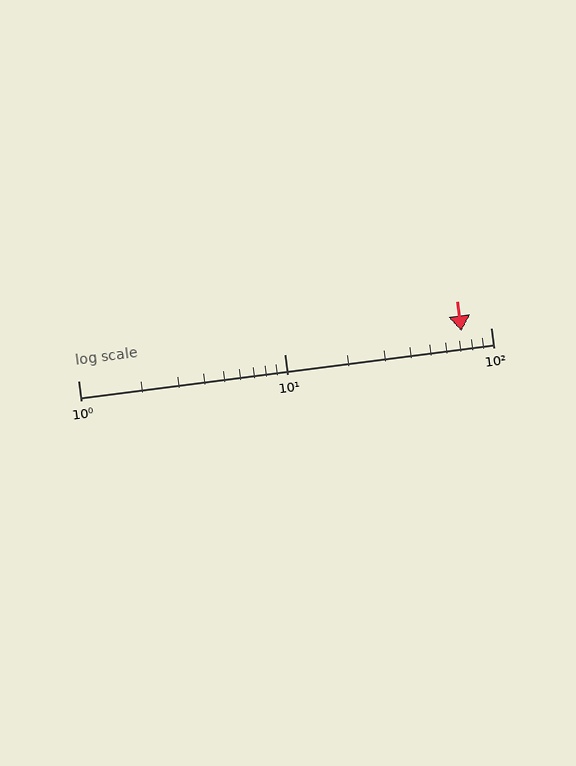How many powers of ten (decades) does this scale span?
The scale spans 2 decades, from 1 to 100.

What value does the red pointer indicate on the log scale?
The pointer indicates approximately 72.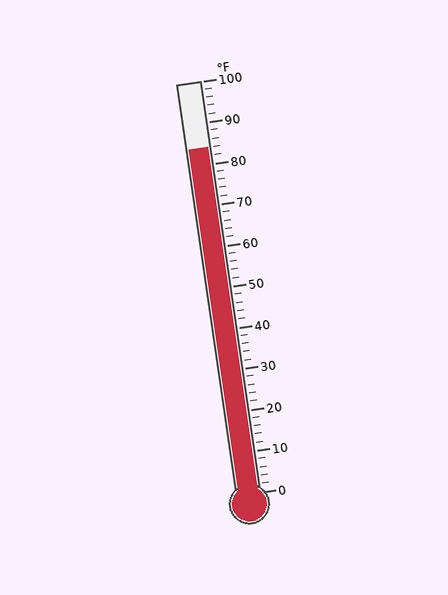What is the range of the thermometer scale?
The thermometer scale ranges from 0°F to 100°F.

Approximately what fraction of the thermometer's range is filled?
The thermometer is filled to approximately 85% of its range.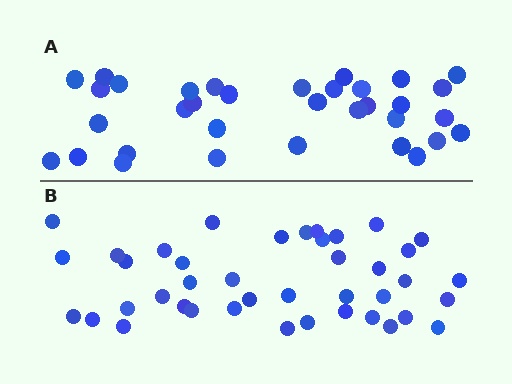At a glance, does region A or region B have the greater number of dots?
Region B (the bottom region) has more dots.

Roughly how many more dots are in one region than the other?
Region B has roughly 8 or so more dots than region A.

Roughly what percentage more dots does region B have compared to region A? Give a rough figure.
About 20% more.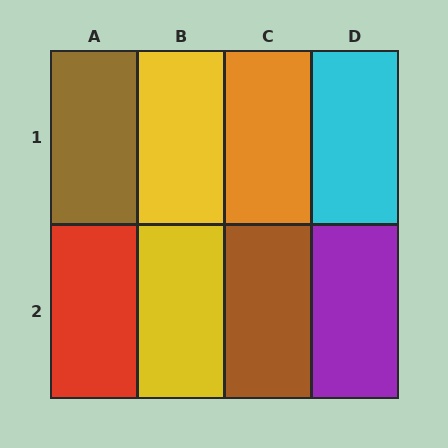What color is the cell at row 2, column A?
Red.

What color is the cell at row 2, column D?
Purple.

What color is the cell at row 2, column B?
Yellow.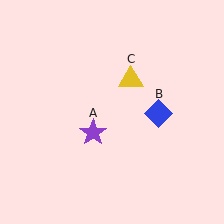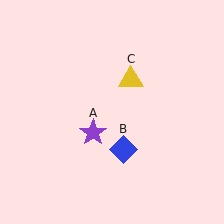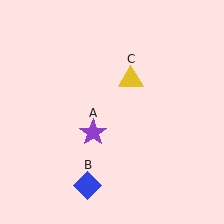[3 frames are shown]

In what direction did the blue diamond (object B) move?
The blue diamond (object B) moved down and to the left.